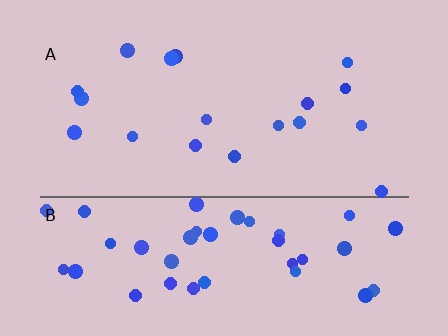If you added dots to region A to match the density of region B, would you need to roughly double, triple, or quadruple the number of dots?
Approximately triple.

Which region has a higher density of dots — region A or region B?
B (the bottom).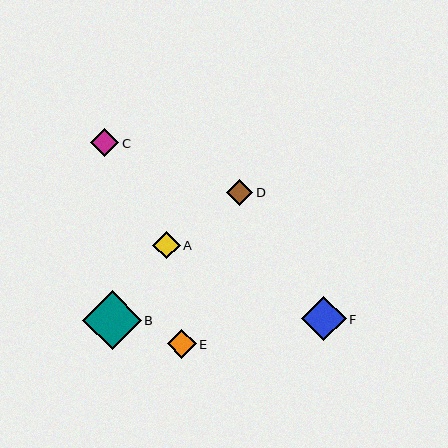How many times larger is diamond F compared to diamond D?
Diamond F is approximately 1.7 times the size of diamond D.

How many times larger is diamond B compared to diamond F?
Diamond B is approximately 1.3 times the size of diamond F.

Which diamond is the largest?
Diamond B is the largest with a size of approximately 58 pixels.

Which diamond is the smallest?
Diamond D is the smallest with a size of approximately 26 pixels.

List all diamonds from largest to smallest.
From largest to smallest: B, F, E, C, A, D.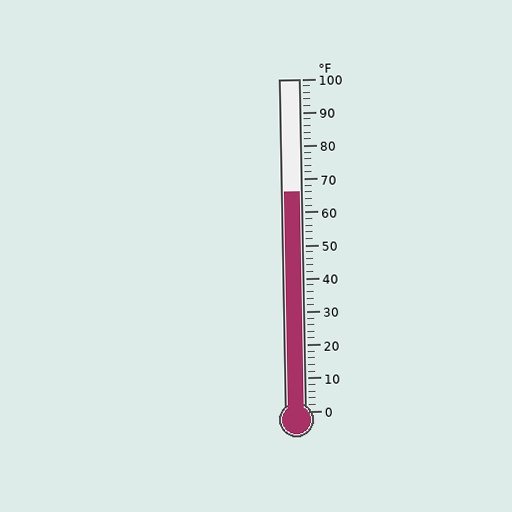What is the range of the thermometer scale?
The thermometer scale ranges from 0°F to 100°F.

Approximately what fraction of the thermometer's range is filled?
The thermometer is filled to approximately 65% of its range.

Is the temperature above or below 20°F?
The temperature is above 20°F.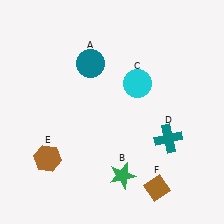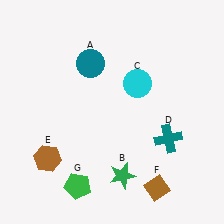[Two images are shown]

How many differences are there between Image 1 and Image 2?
There is 1 difference between the two images.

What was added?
A green pentagon (G) was added in Image 2.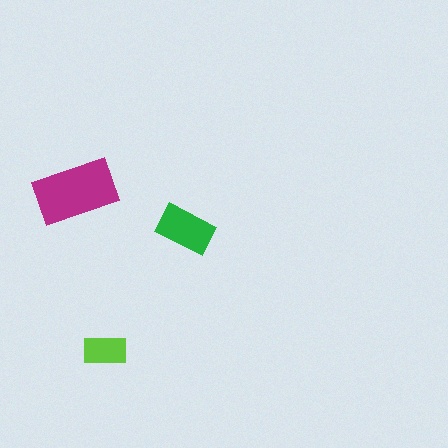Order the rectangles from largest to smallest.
the magenta one, the green one, the lime one.